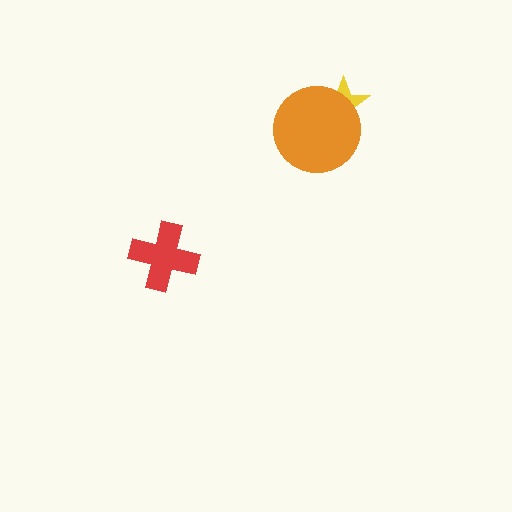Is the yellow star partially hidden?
Yes, it is partially covered by another shape.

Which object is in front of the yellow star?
The orange circle is in front of the yellow star.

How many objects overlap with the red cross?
0 objects overlap with the red cross.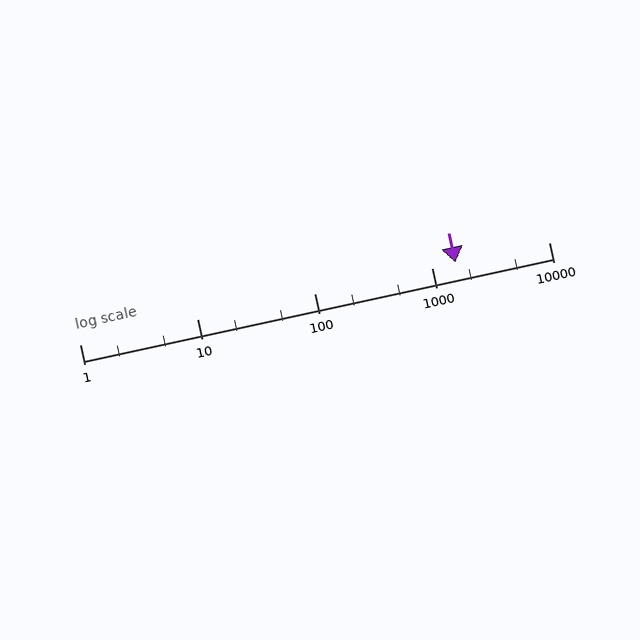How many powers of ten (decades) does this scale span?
The scale spans 4 decades, from 1 to 10000.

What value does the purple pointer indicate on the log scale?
The pointer indicates approximately 1600.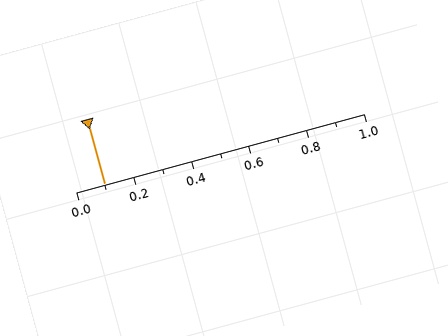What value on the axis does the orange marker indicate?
The marker indicates approximately 0.1.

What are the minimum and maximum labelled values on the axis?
The axis runs from 0.0 to 1.0.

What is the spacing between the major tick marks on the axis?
The major ticks are spaced 0.2 apart.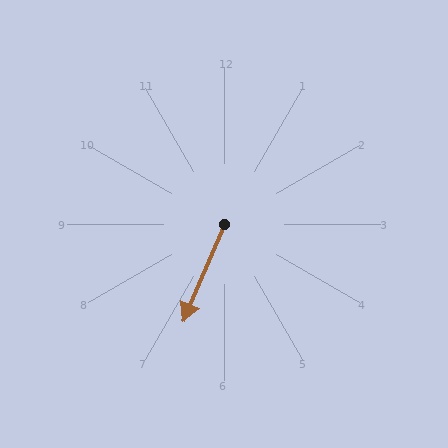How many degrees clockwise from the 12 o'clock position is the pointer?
Approximately 203 degrees.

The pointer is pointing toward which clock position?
Roughly 7 o'clock.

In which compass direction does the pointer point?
Southwest.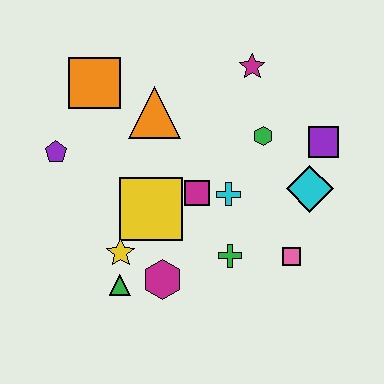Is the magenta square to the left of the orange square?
No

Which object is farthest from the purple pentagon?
The purple square is farthest from the purple pentagon.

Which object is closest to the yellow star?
The green triangle is closest to the yellow star.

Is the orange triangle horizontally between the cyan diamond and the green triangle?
Yes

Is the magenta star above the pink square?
Yes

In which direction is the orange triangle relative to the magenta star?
The orange triangle is to the left of the magenta star.